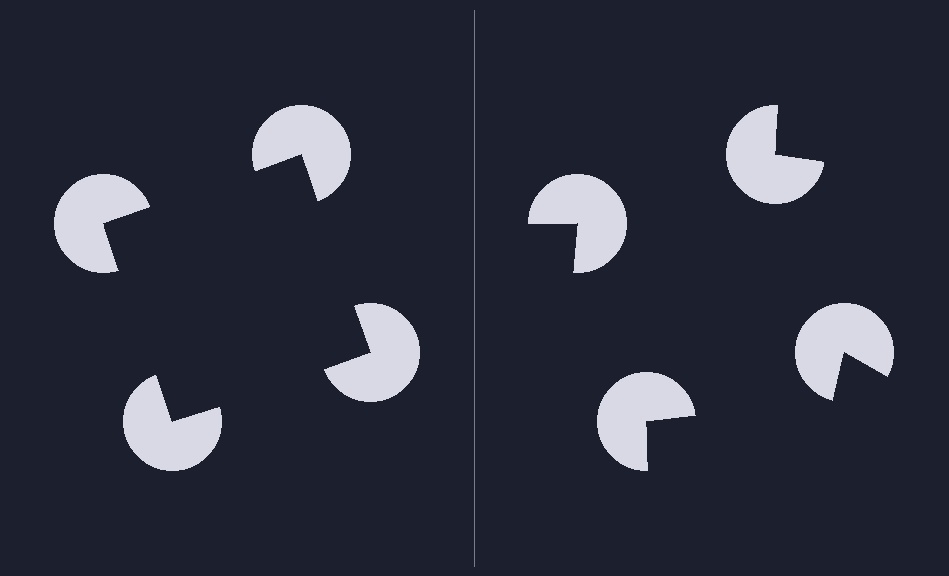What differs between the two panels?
The pac-man discs are positioned identically on both sides; only the wedge orientations differ. On the left they align to a square; on the right they are misaligned.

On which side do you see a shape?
An illusory square appears on the left side. On the right side the wedge cuts are rotated, so no coherent shape forms.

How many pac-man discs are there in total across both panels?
8 — 4 on each side.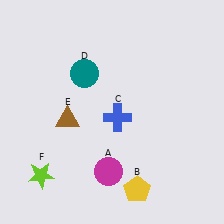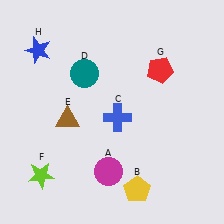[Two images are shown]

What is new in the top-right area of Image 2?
A red pentagon (G) was added in the top-right area of Image 2.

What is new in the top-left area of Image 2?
A blue star (H) was added in the top-left area of Image 2.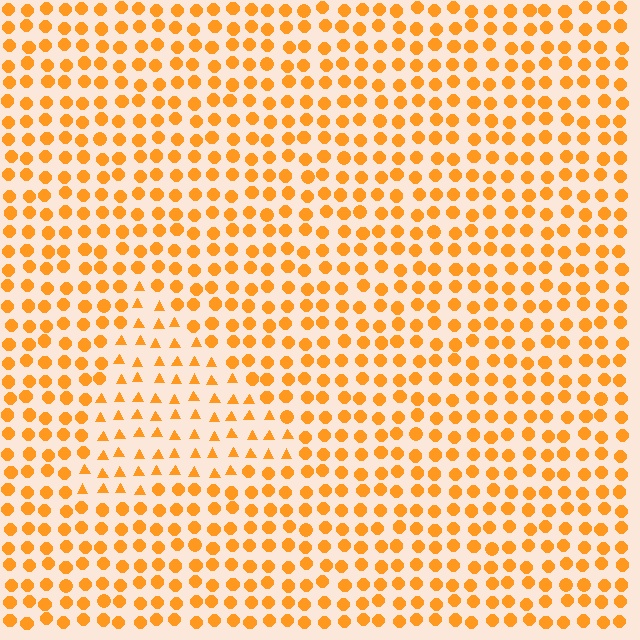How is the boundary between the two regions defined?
The boundary is defined by a change in element shape: triangles inside vs. circles outside. All elements share the same color and spacing.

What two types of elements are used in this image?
The image uses triangles inside the triangle region and circles outside it.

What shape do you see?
I see a triangle.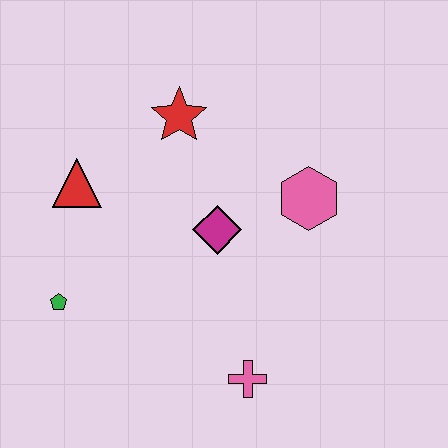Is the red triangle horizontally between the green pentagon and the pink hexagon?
Yes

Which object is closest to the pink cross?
The magenta diamond is closest to the pink cross.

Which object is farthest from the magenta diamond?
The green pentagon is farthest from the magenta diamond.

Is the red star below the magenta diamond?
No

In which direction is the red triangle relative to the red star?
The red triangle is to the left of the red star.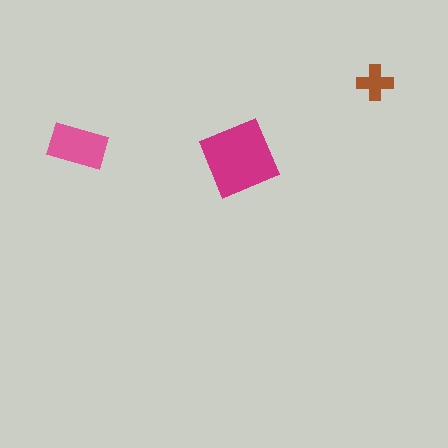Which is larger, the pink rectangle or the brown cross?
The pink rectangle.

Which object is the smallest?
The brown cross.